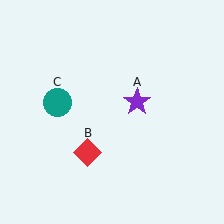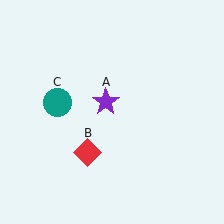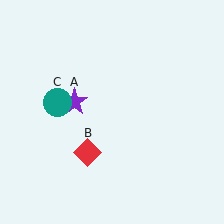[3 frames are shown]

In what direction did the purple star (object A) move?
The purple star (object A) moved left.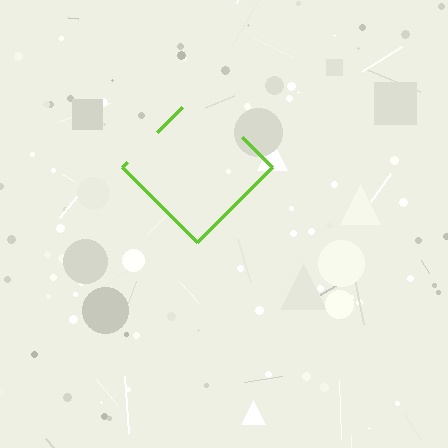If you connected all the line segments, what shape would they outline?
They would outline a diamond.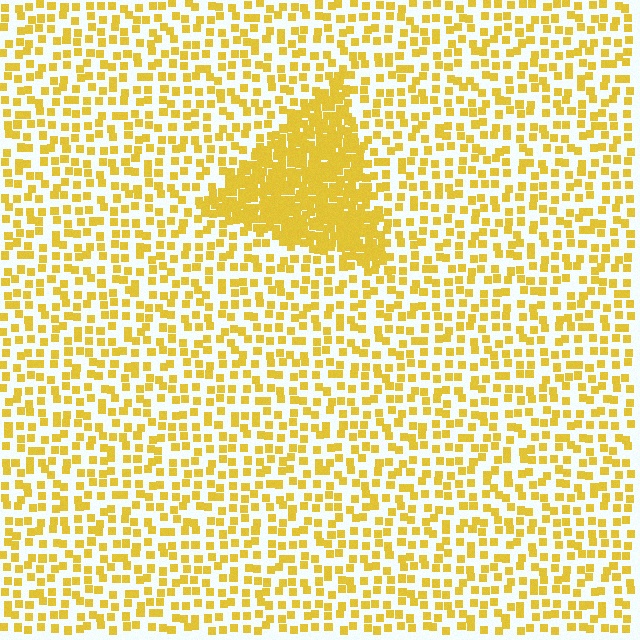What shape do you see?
I see a triangle.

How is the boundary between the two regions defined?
The boundary is defined by a change in element density (approximately 2.9x ratio). All elements are the same color, size, and shape.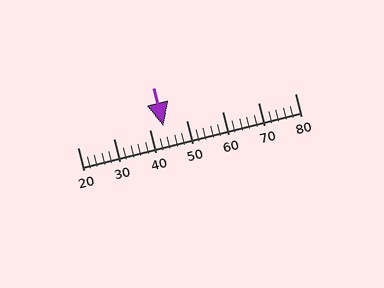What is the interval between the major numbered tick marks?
The major tick marks are spaced 10 units apart.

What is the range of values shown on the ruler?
The ruler shows values from 20 to 80.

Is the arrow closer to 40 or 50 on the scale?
The arrow is closer to 40.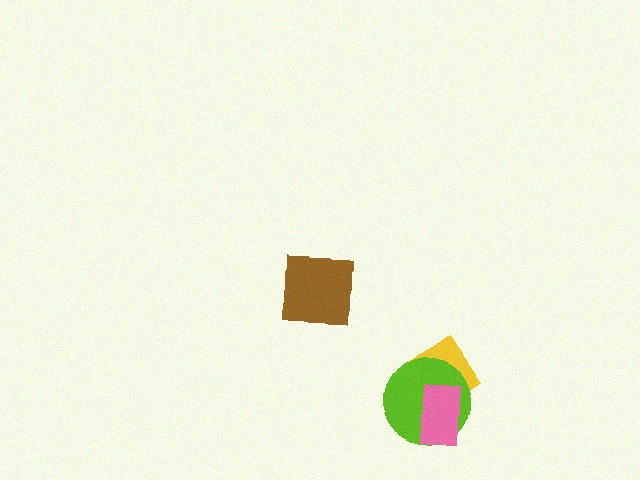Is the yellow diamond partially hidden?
Yes, it is partially covered by another shape.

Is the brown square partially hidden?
No, no other shape covers it.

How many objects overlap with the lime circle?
2 objects overlap with the lime circle.